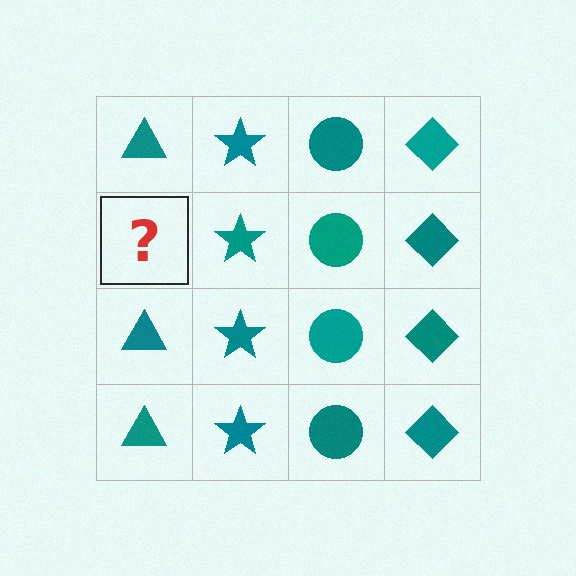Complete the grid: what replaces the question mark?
The question mark should be replaced with a teal triangle.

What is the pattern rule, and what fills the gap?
The rule is that each column has a consistent shape. The gap should be filled with a teal triangle.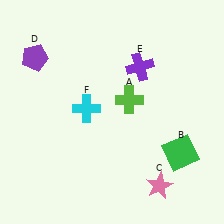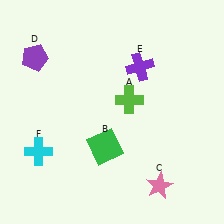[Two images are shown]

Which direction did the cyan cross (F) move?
The cyan cross (F) moved left.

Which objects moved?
The objects that moved are: the green square (B), the cyan cross (F).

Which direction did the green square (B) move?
The green square (B) moved left.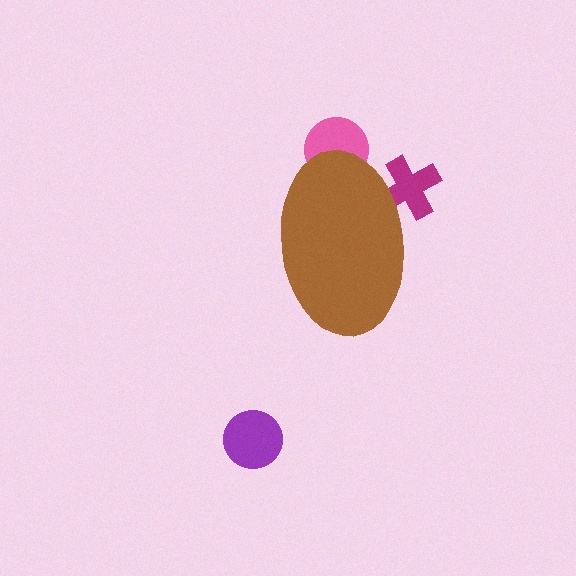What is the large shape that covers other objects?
A brown ellipse.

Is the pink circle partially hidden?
Yes, the pink circle is partially hidden behind the brown ellipse.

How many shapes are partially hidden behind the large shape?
2 shapes are partially hidden.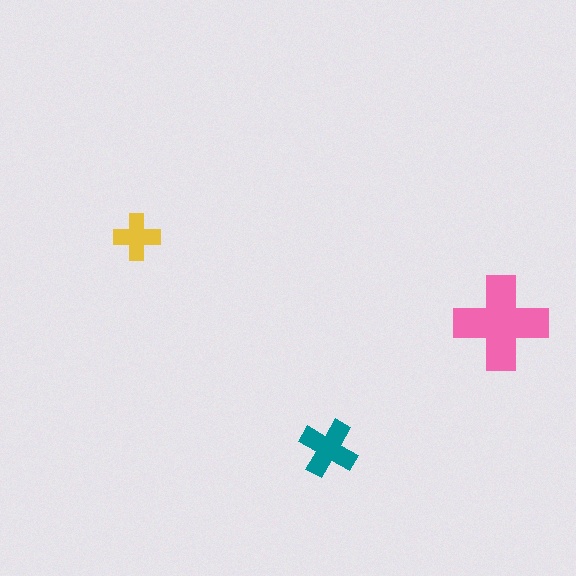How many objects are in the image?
There are 3 objects in the image.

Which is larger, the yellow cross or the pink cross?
The pink one.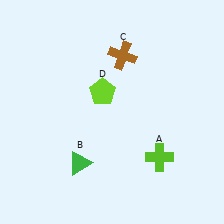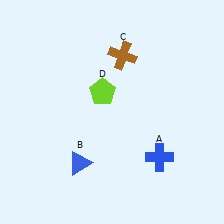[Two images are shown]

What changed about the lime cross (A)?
In Image 1, A is lime. In Image 2, it changed to blue.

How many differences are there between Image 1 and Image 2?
There are 2 differences between the two images.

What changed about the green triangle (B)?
In Image 1, B is green. In Image 2, it changed to blue.